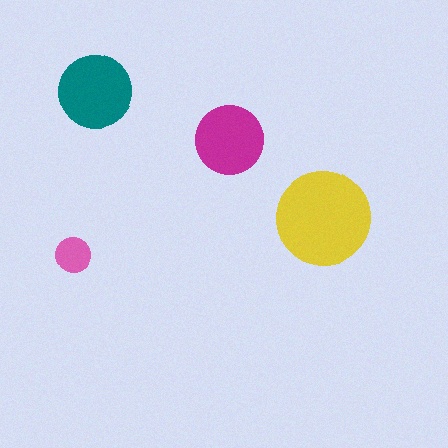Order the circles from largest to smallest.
the yellow one, the teal one, the magenta one, the pink one.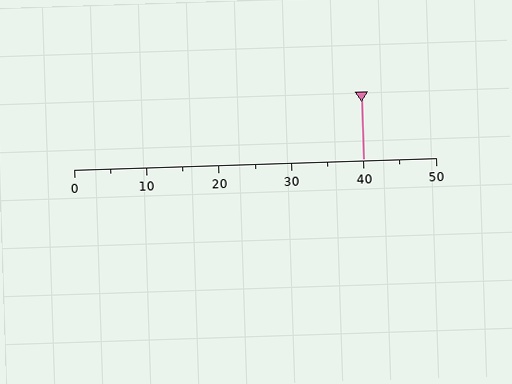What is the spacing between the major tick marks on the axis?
The major ticks are spaced 10 apart.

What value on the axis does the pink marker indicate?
The marker indicates approximately 40.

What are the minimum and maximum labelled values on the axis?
The axis runs from 0 to 50.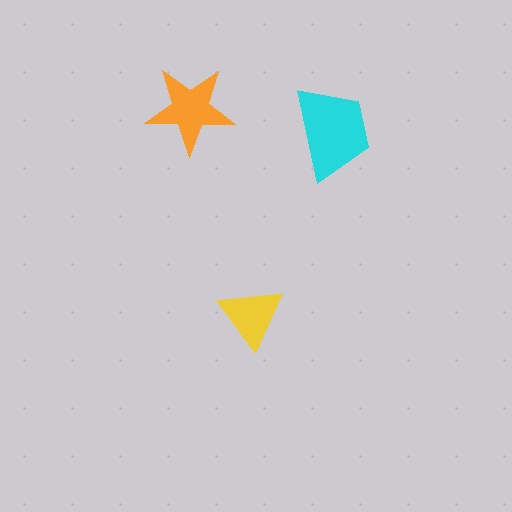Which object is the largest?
The cyan trapezoid.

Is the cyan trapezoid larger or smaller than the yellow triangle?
Larger.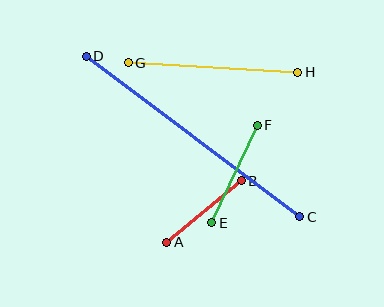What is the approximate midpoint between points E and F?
The midpoint is at approximately (235, 174) pixels.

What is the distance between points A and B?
The distance is approximately 97 pixels.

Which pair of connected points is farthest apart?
Points C and D are farthest apart.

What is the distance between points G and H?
The distance is approximately 170 pixels.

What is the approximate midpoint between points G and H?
The midpoint is at approximately (213, 67) pixels.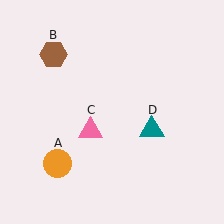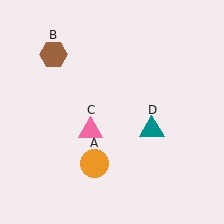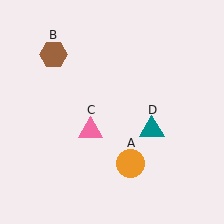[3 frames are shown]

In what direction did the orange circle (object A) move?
The orange circle (object A) moved right.